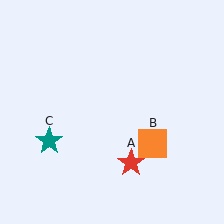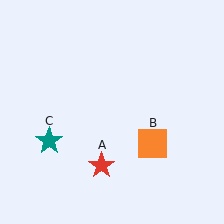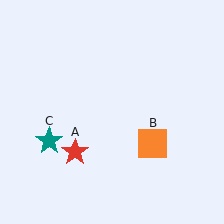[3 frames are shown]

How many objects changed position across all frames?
1 object changed position: red star (object A).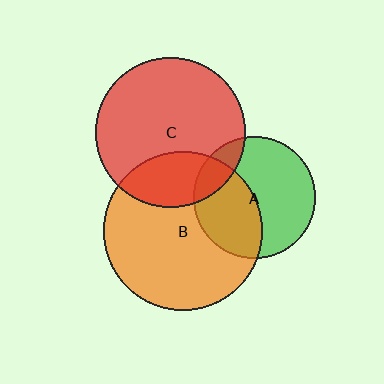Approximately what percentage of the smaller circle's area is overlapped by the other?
Approximately 45%.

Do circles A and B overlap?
Yes.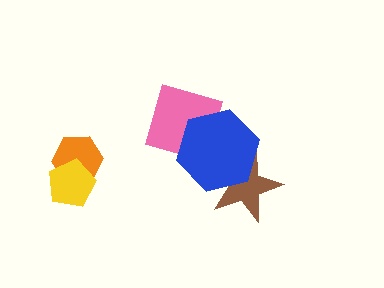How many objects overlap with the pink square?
1 object overlaps with the pink square.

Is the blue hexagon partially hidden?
No, no other shape covers it.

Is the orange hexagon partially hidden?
Yes, it is partially covered by another shape.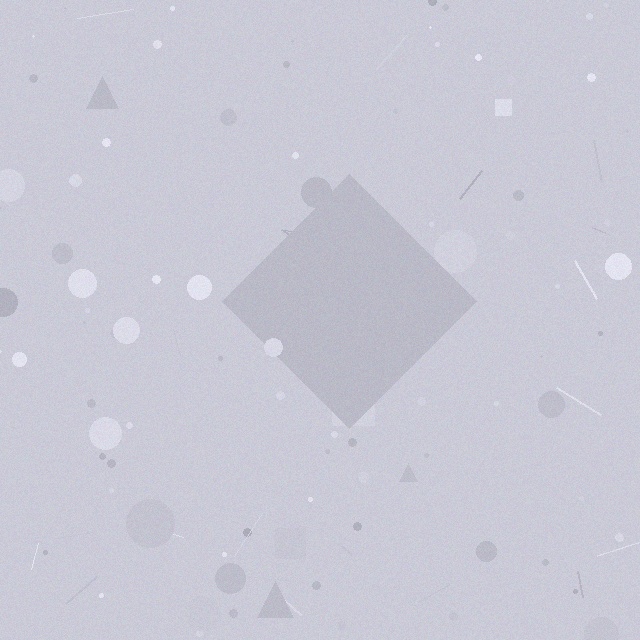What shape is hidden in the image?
A diamond is hidden in the image.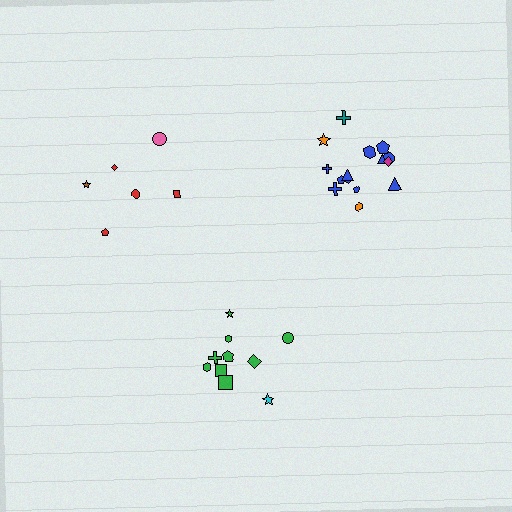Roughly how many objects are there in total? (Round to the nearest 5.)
Roughly 30 objects in total.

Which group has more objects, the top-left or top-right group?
The top-right group.